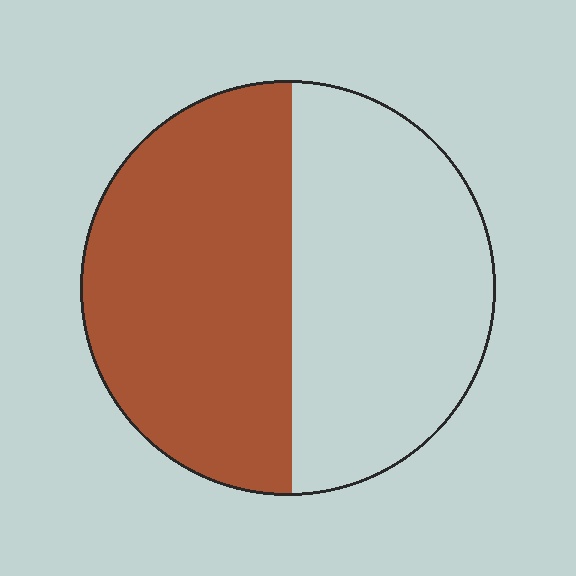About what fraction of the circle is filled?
About one half (1/2).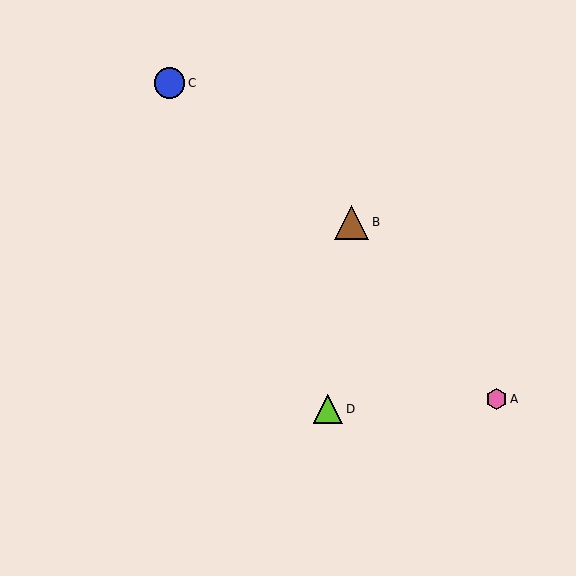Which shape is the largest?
The brown triangle (labeled B) is the largest.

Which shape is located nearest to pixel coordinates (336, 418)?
The lime triangle (labeled D) at (328, 409) is nearest to that location.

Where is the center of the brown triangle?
The center of the brown triangle is at (351, 222).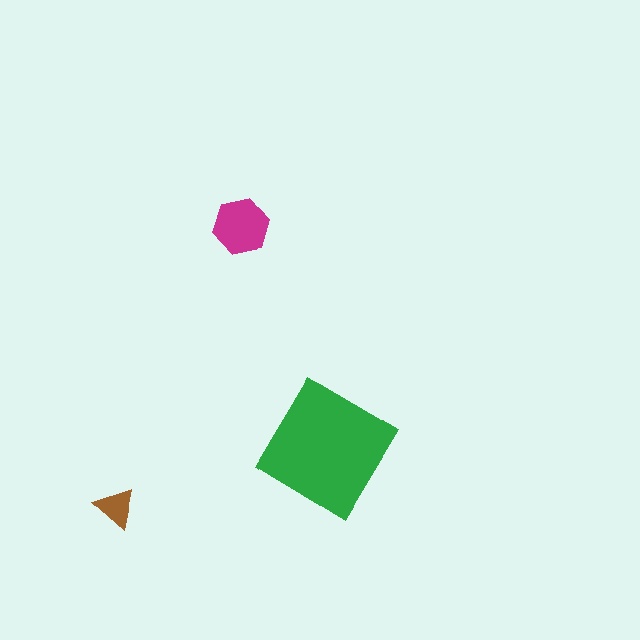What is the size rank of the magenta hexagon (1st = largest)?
2nd.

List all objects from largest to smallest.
The green diamond, the magenta hexagon, the brown triangle.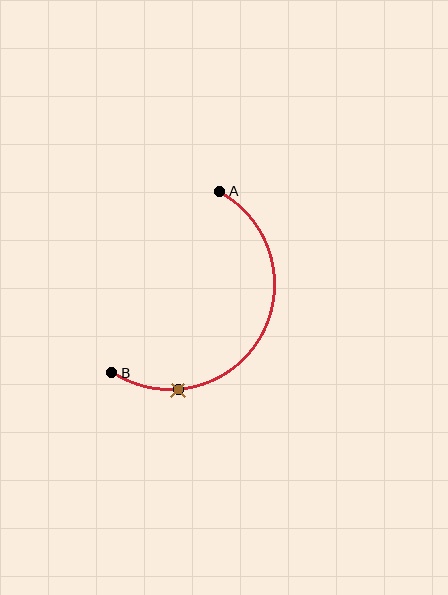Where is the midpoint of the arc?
The arc midpoint is the point on the curve farthest from the straight line joining A and B. It sits to the right of that line.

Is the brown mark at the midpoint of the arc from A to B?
No. The brown mark lies on the arc but is closer to endpoint B. The arc midpoint would be at the point on the curve equidistant along the arc from both A and B.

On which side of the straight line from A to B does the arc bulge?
The arc bulges to the right of the straight line connecting A and B.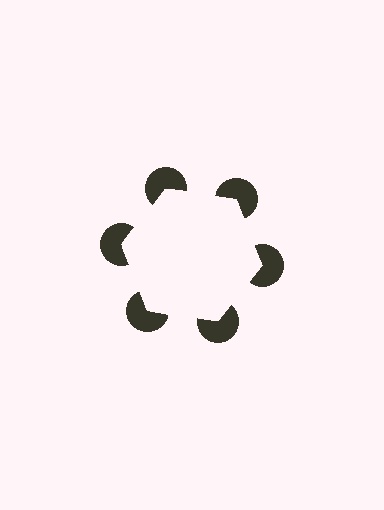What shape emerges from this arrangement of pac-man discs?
An illusory hexagon — its edges are inferred from the aligned wedge cuts in the pac-man discs, not physically drawn.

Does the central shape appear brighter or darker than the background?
It typically appears slightly brighter than the background, even though no actual brightness change is drawn.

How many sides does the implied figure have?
6 sides.